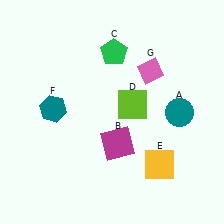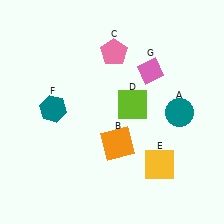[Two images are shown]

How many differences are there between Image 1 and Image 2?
There are 2 differences between the two images.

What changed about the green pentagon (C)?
In Image 1, C is green. In Image 2, it changed to pink.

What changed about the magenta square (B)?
In Image 1, B is magenta. In Image 2, it changed to orange.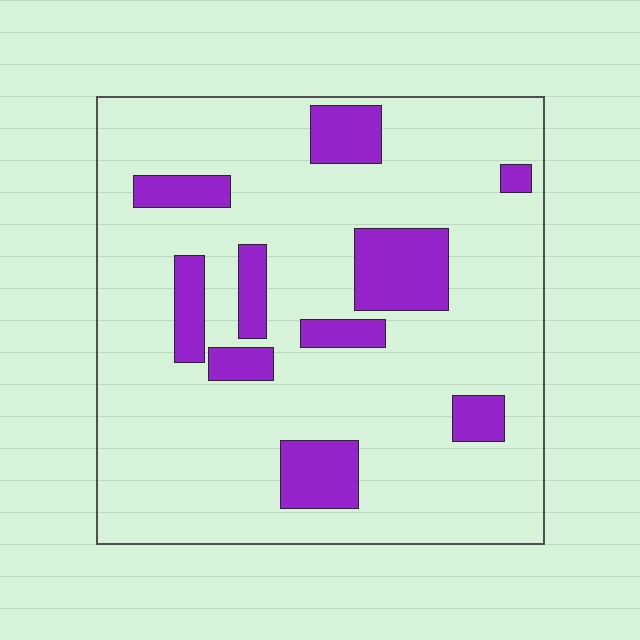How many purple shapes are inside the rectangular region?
10.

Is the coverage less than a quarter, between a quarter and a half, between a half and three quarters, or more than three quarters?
Less than a quarter.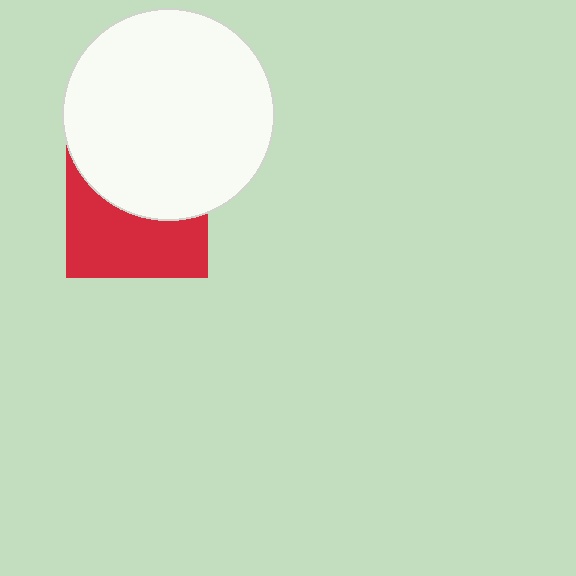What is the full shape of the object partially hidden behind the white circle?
The partially hidden object is a red square.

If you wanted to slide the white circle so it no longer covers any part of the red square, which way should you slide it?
Slide it up — that is the most direct way to separate the two shapes.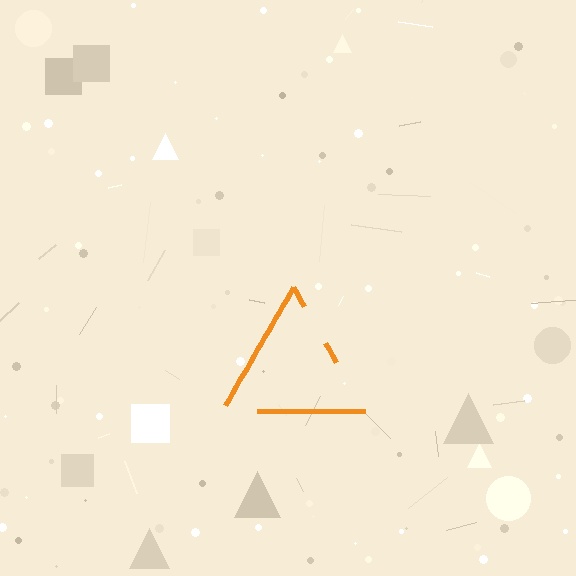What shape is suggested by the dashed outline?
The dashed outline suggests a triangle.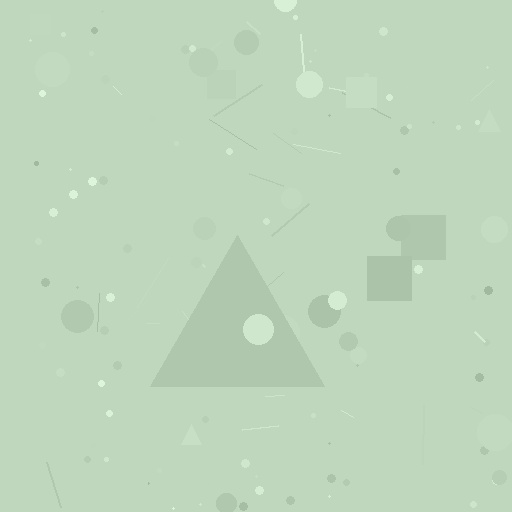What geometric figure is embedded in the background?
A triangle is embedded in the background.